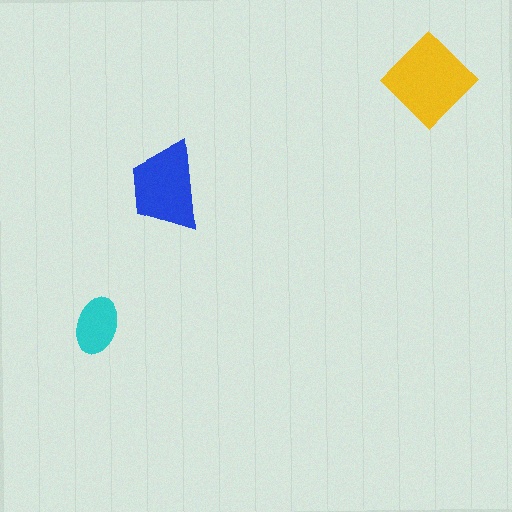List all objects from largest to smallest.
The yellow diamond, the blue trapezoid, the cyan ellipse.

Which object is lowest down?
The cyan ellipse is bottommost.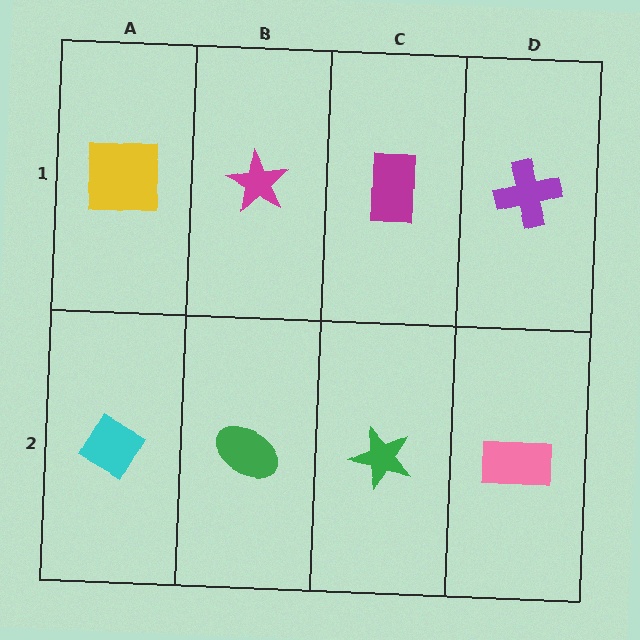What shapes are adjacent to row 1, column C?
A green star (row 2, column C), a magenta star (row 1, column B), a purple cross (row 1, column D).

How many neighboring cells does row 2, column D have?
2.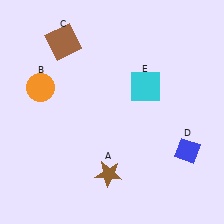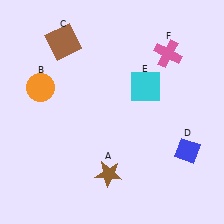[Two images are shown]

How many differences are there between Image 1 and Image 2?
There is 1 difference between the two images.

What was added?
A pink cross (F) was added in Image 2.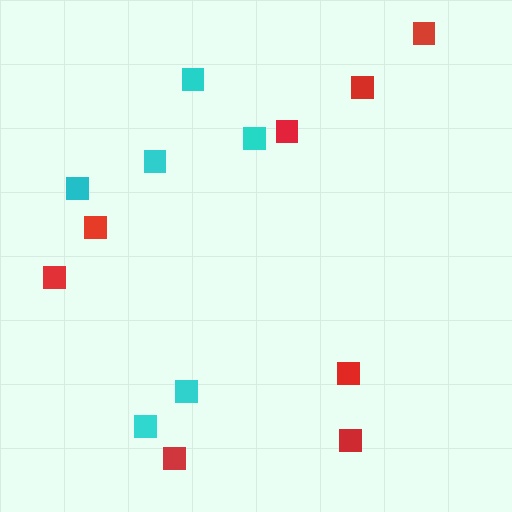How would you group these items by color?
There are 2 groups: one group of red squares (8) and one group of cyan squares (6).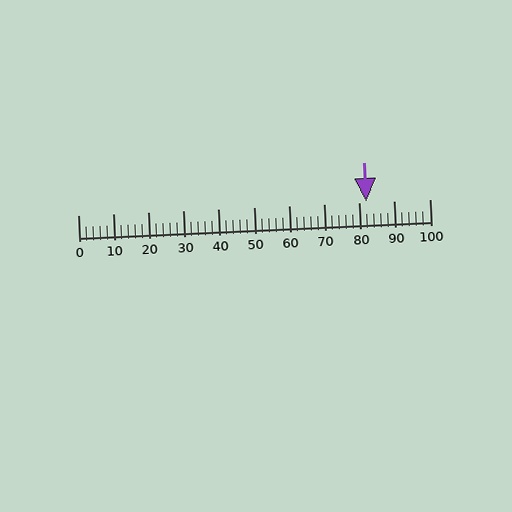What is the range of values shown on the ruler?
The ruler shows values from 0 to 100.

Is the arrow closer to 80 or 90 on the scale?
The arrow is closer to 80.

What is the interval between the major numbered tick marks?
The major tick marks are spaced 10 units apart.